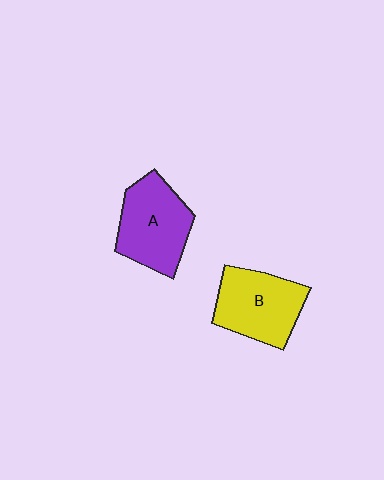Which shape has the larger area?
Shape A (purple).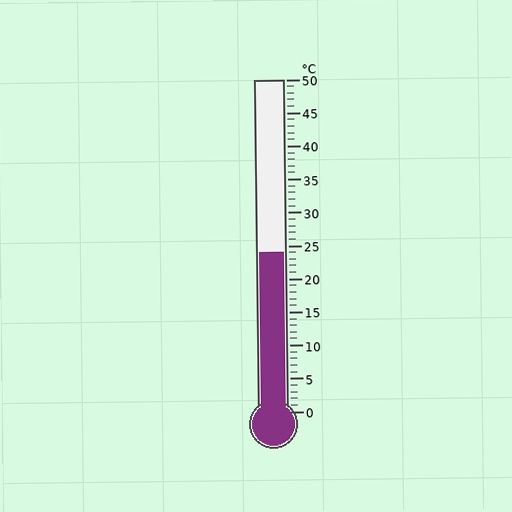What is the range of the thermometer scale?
The thermometer scale ranges from 0°C to 50°C.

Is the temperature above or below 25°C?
The temperature is below 25°C.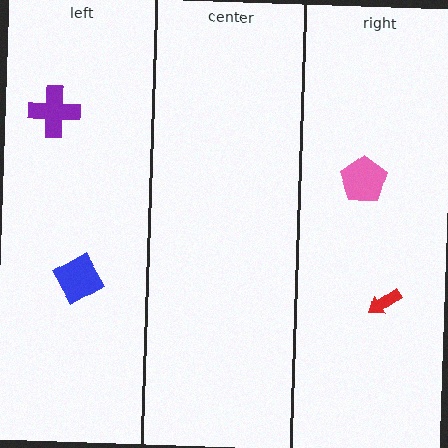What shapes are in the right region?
The red arrow, the pink pentagon.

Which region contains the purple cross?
The left region.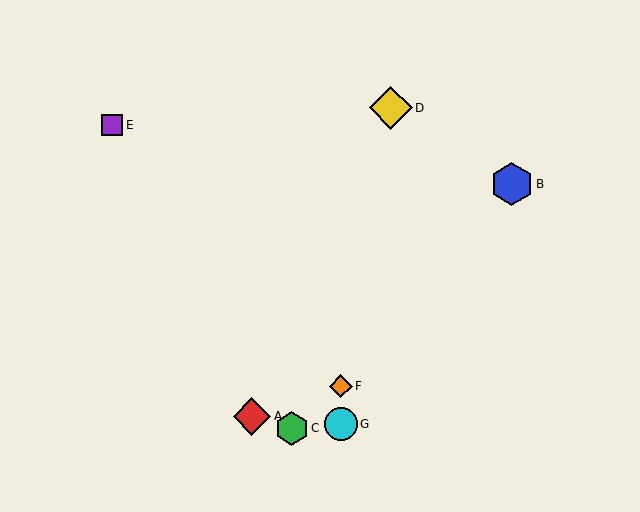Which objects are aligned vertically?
Objects F, G are aligned vertically.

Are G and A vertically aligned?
No, G is at x≈341 and A is at x≈252.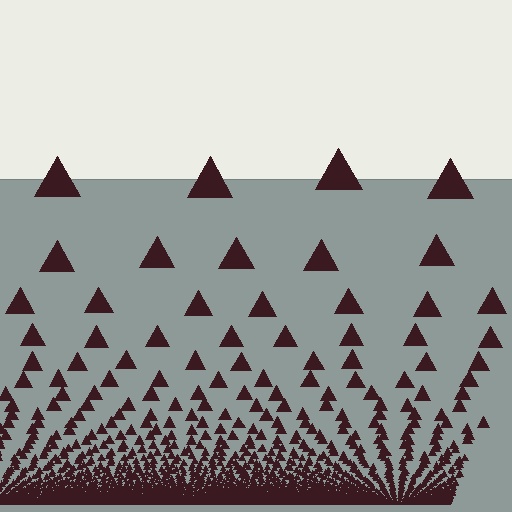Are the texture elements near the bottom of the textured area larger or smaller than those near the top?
Smaller. The gradient is inverted — elements near the bottom are smaller and denser.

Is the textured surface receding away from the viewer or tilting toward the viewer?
The surface appears to tilt toward the viewer. Texture elements get larger and sparser toward the top.